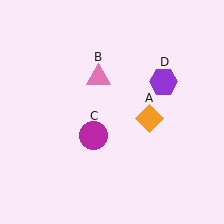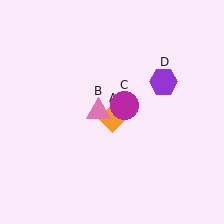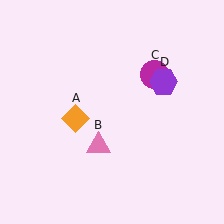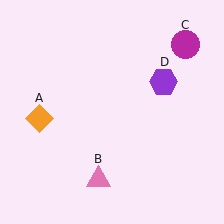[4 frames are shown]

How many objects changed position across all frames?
3 objects changed position: orange diamond (object A), pink triangle (object B), magenta circle (object C).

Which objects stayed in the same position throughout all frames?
Purple hexagon (object D) remained stationary.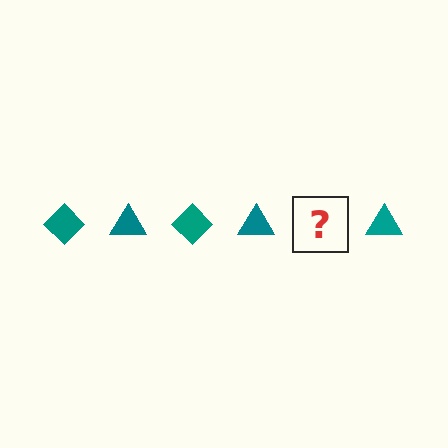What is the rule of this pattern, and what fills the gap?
The rule is that the pattern cycles through diamond, triangle shapes in teal. The gap should be filled with a teal diamond.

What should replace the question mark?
The question mark should be replaced with a teal diamond.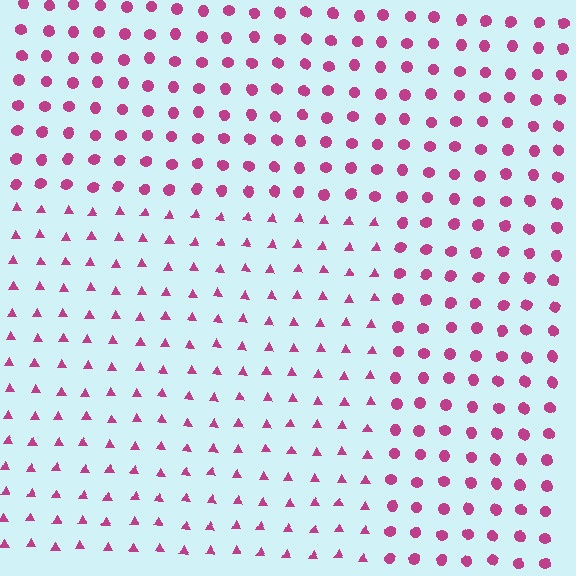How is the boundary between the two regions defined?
The boundary is defined by a change in element shape: triangles inside vs. circles outside. All elements share the same color and spacing.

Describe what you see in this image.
The image is filled with small magenta elements arranged in a uniform grid. A rectangle-shaped region contains triangles, while the surrounding area contains circles. The boundary is defined purely by the change in element shape.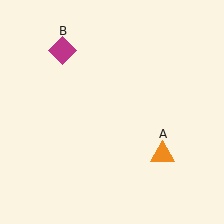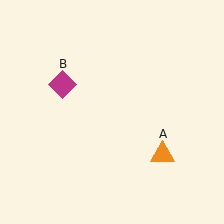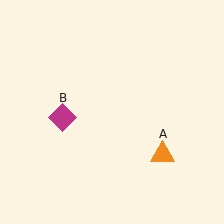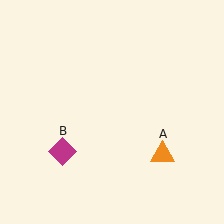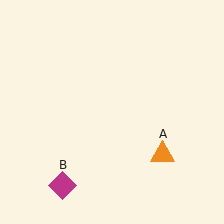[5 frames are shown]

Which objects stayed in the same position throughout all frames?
Orange triangle (object A) remained stationary.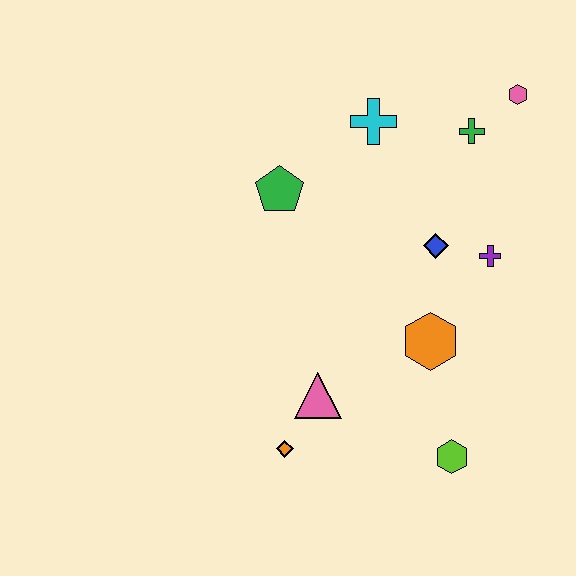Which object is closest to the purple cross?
The blue diamond is closest to the purple cross.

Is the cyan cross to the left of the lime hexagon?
Yes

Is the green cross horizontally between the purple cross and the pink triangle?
Yes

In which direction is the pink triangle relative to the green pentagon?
The pink triangle is below the green pentagon.